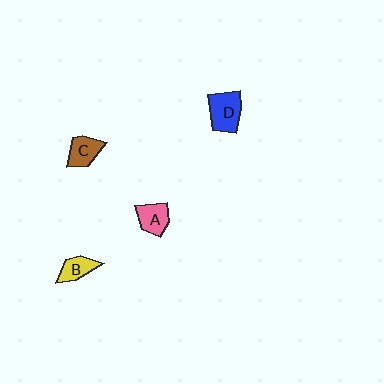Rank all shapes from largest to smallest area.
From largest to smallest: D (blue), A (pink), C (brown), B (yellow).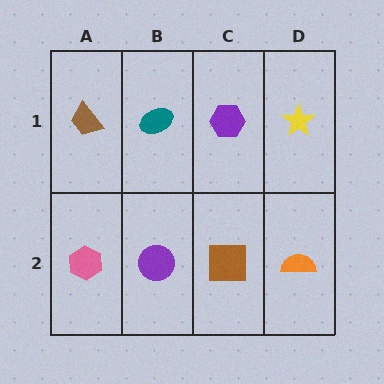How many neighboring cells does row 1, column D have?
2.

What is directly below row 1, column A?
A pink hexagon.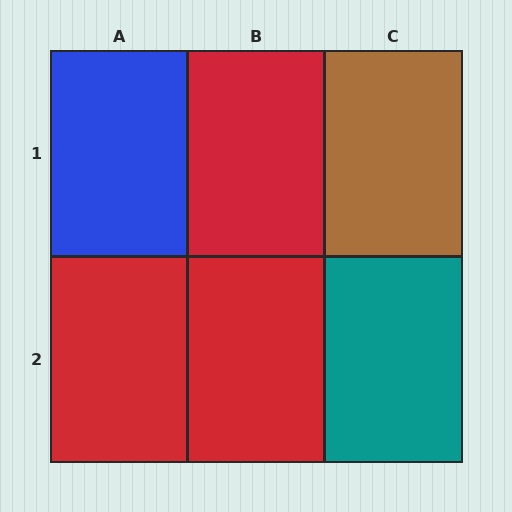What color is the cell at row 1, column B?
Red.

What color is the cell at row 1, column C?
Brown.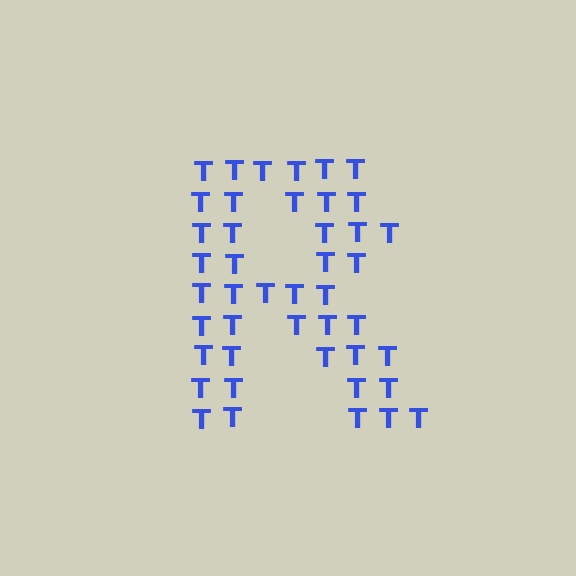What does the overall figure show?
The overall figure shows the letter R.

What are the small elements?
The small elements are letter T's.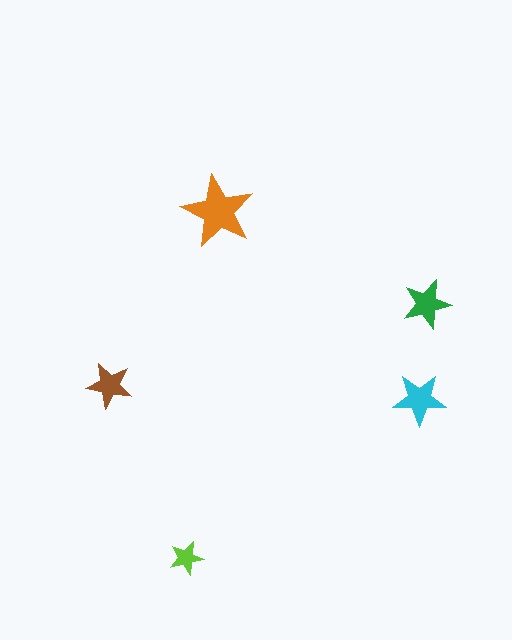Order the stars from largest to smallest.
the orange one, the cyan one, the green one, the brown one, the lime one.